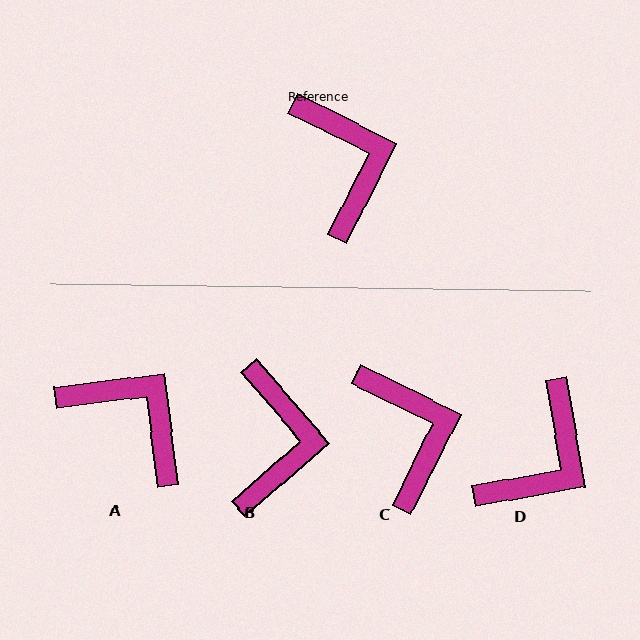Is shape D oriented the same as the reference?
No, it is off by about 54 degrees.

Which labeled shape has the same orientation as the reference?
C.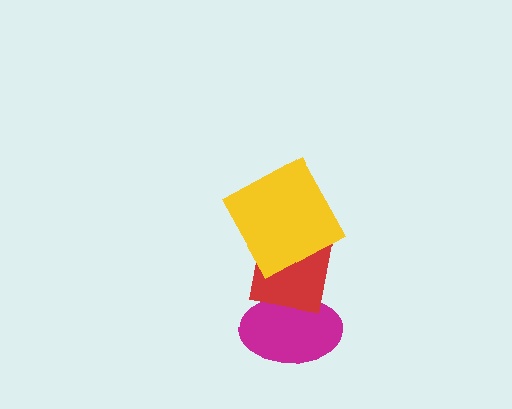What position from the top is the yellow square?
The yellow square is 1st from the top.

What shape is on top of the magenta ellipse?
The red square is on top of the magenta ellipse.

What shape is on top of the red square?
The yellow square is on top of the red square.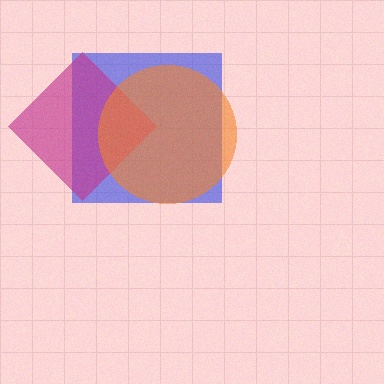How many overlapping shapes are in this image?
There are 3 overlapping shapes in the image.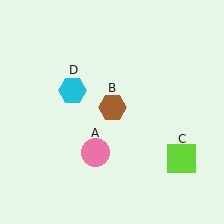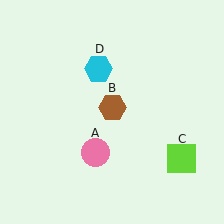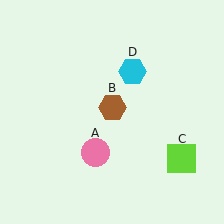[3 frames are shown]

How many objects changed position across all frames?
1 object changed position: cyan hexagon (object D).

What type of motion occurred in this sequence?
The cyan hexagon (object D) rotated clockwise around the center of the scene.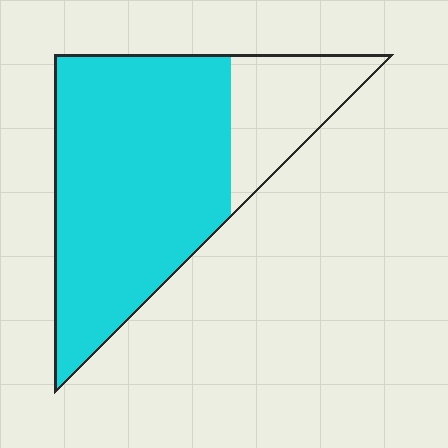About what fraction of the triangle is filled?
About three quarters (3/4).